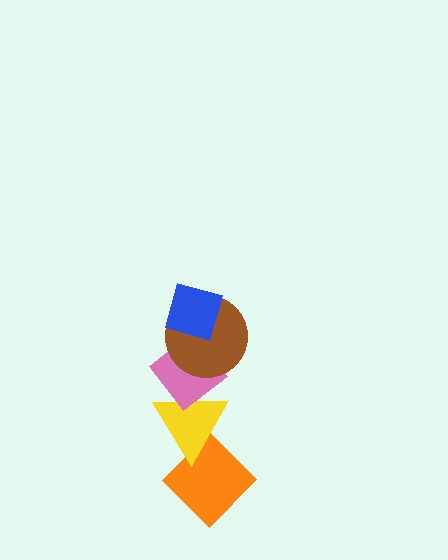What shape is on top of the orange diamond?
The yellow triangle is on top of the orange diamond.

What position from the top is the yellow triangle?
The yellow triangle is 4th from the top.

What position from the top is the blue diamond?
The blue diamond is 1st from the top.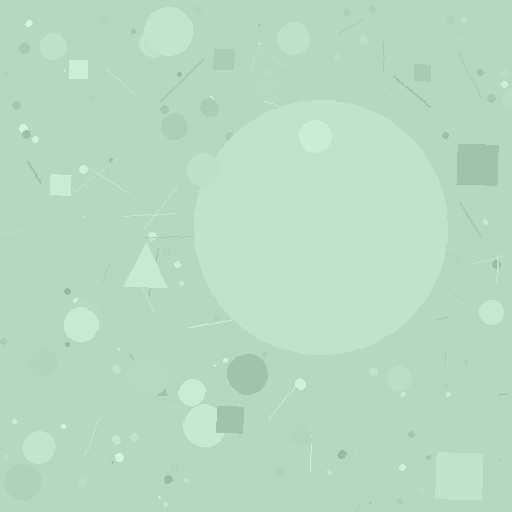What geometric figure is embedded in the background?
A circle is embedded in the background.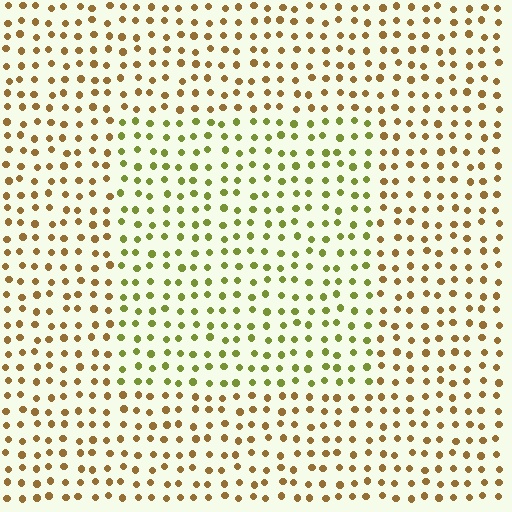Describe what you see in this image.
The image is filled with small brown elements in a uniform arrangement. A rectangle-shaped region is visible where the elements are tinted to a slightly different hue, forming a subtle color boundary.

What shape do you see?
I see a rectangle.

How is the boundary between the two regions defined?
The boundary is defined purely by a slight shift in hue (about 43 degrees). Spacing, size, and orientation are identical on both sides.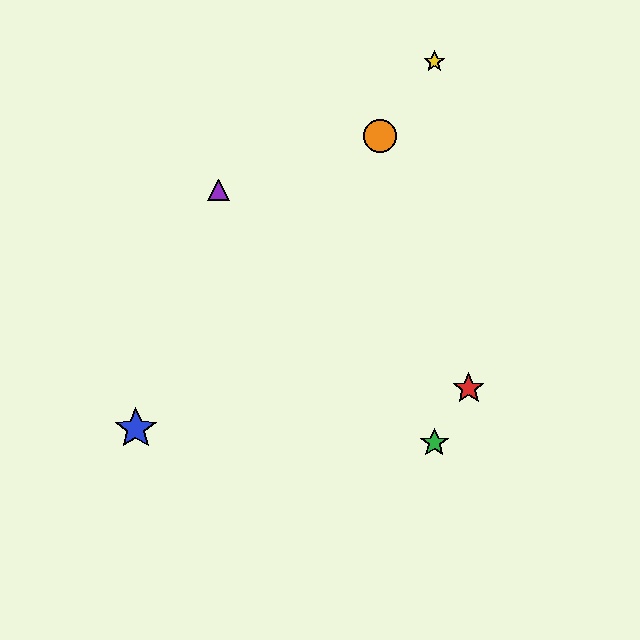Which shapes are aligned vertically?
The green star, the yellow star are aligned vertically.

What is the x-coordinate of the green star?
The green star is at x≈434.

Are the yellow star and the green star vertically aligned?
Yes, both are at x≈434.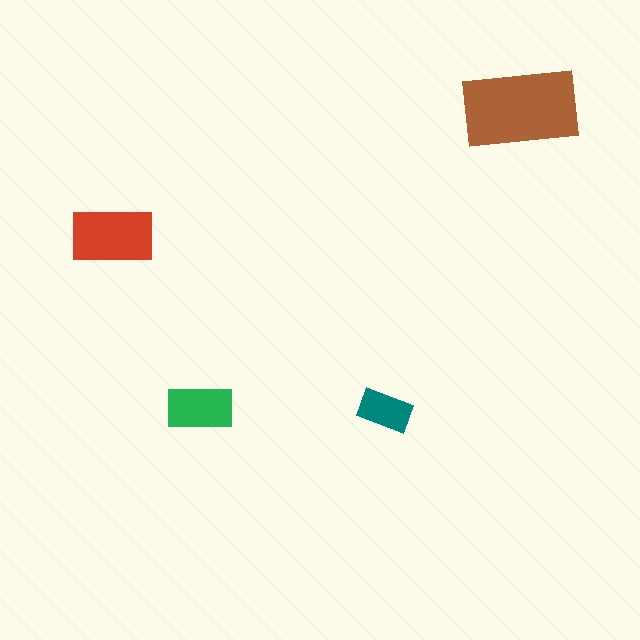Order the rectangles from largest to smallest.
the brown one, the red one, the green one, the teal one.